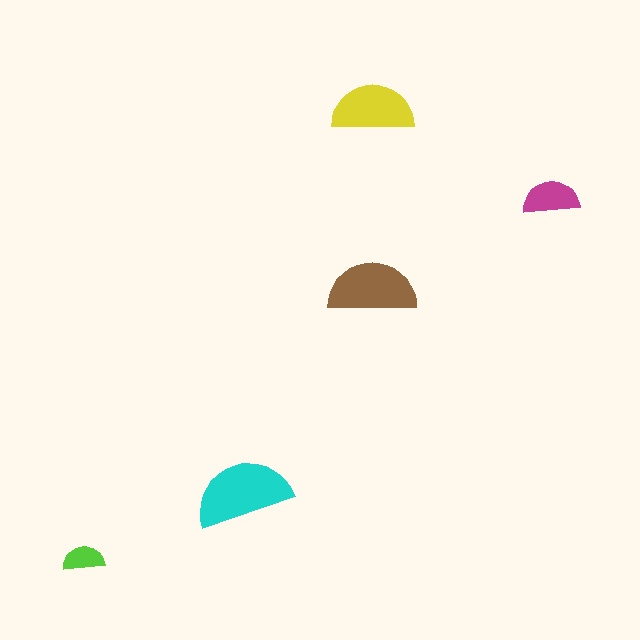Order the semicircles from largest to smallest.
the cyan one, the brown one, the yellow one, the magenta one, the lime one.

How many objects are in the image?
There are 5 objects in the image.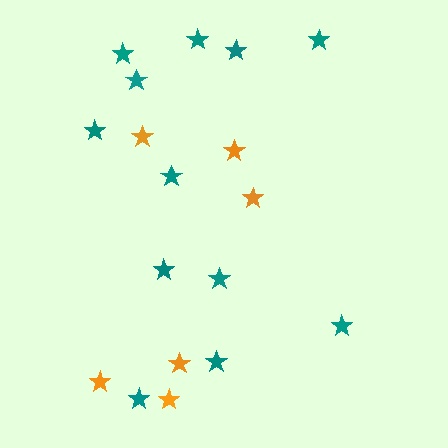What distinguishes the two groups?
There are 2 groups: one group of teal stars (12) and one group of orange stars (6).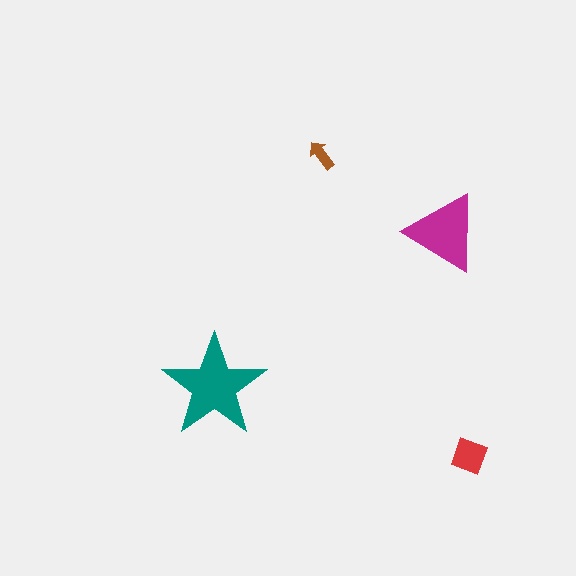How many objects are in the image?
There are 4 objects in the image.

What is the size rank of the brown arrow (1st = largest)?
4th.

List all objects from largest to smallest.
The teal star, the magenta triangle, the red square, the brown arrow.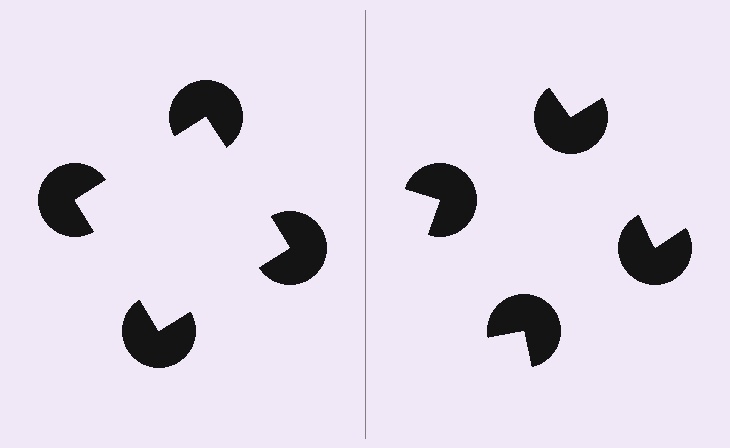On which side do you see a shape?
An illusory square appears on the left side. On the right side the wedge cuts are rotated, so no coherent shape forms.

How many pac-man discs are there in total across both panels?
8 — 4 on each side.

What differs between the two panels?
The pac-man discs are positioned identically on both sides; only the wedge orientations differ. On the left they align to a square; on the right they are misaligned.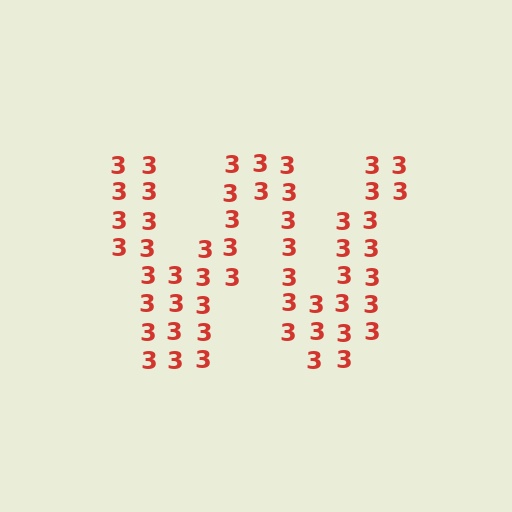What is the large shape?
The large shape is the letter W.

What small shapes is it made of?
It is made of small digit 3's.